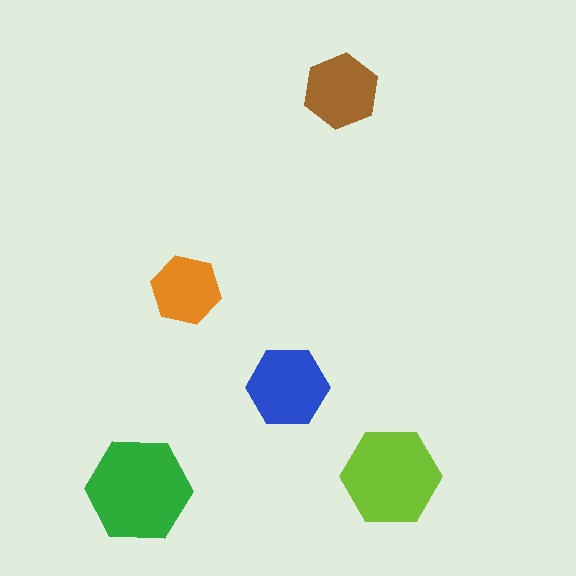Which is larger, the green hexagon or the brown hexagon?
The green one.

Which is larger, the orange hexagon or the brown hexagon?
The brown one.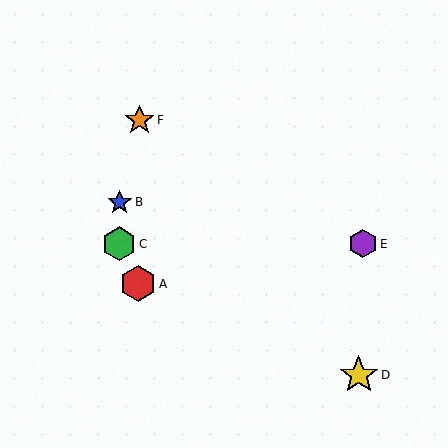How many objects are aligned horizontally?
2 objects (C, E) are aligned horizontally.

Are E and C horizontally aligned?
Yes, both are at y≈244.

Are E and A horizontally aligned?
No, E is at y≈244 and A is at y≈284.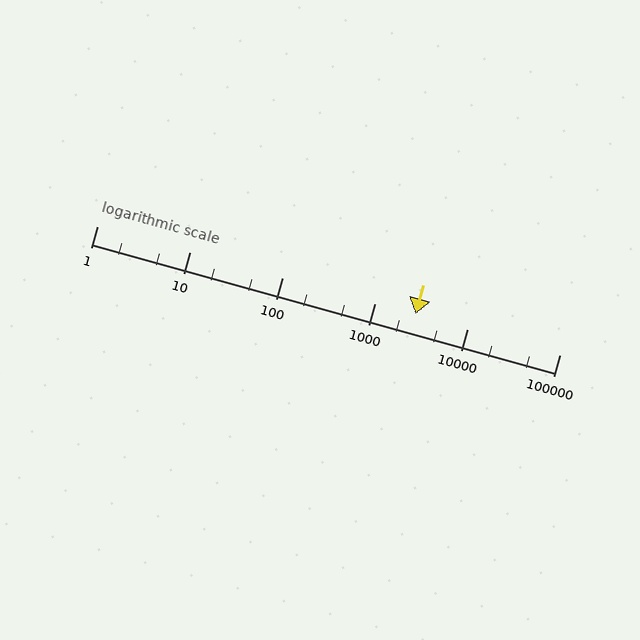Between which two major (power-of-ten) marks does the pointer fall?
The pointer is between 1000 and 10000.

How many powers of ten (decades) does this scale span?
The scale spans 5 decades, from 1 to 100000.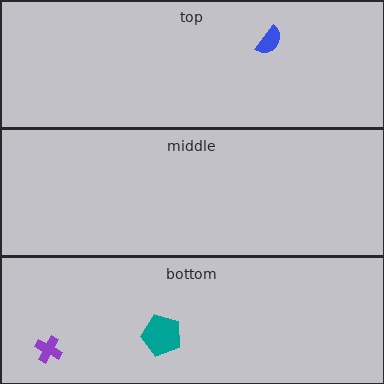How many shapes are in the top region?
1.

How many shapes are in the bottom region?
2.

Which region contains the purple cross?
The bottom region.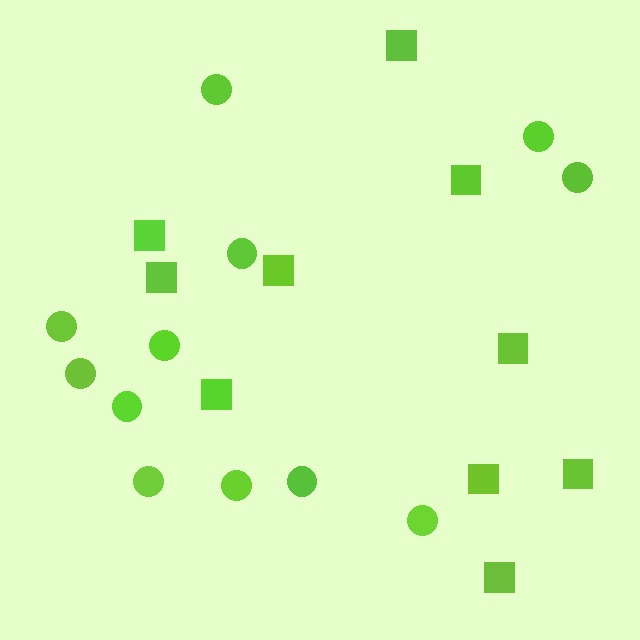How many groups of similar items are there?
There are 2 groups: one group of circles (12) and one group of squares (10).